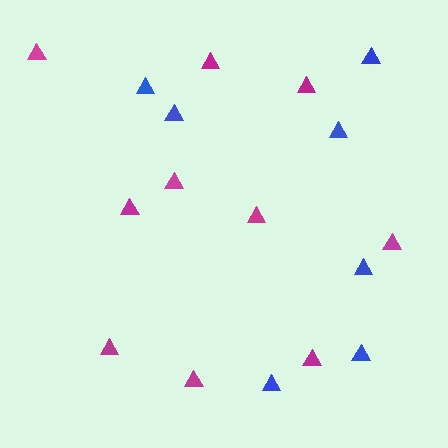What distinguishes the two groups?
There are 2 groups: one group of magenta triangles (10) and one group of blue triangles (7).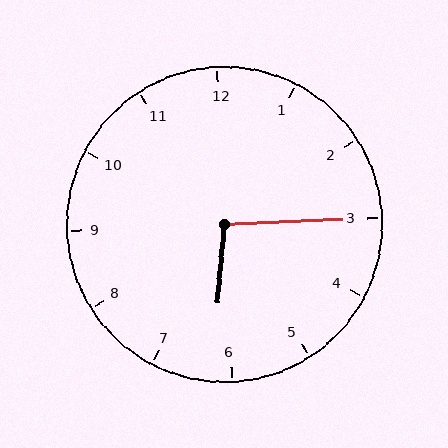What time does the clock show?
6:15.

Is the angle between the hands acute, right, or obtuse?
It is obtuse.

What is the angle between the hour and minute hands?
Approximately 98 degrees.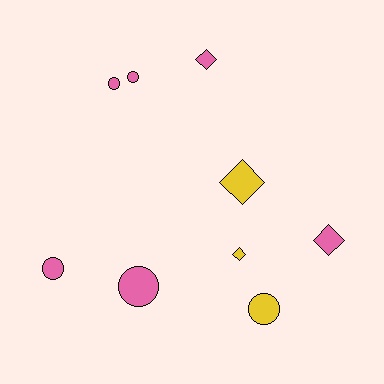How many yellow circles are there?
There is 1 yellow circle.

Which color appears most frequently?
Pink, with 6 objects.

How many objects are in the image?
There are 9 objects.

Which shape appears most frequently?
Circle, with 5 objects.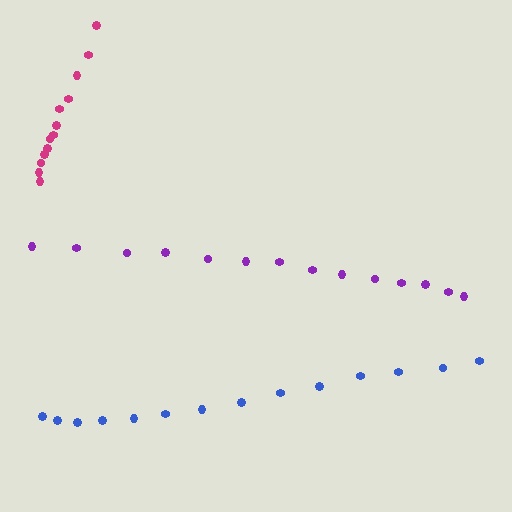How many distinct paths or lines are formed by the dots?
There are 3 distinct paths.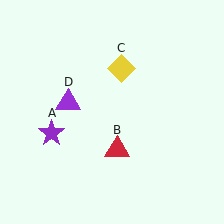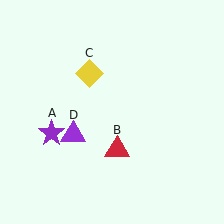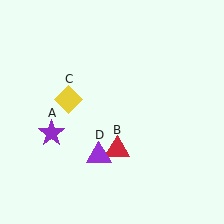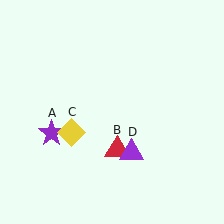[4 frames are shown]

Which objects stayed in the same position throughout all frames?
Purple star (object A) and red triangle (object B) remained stationary.